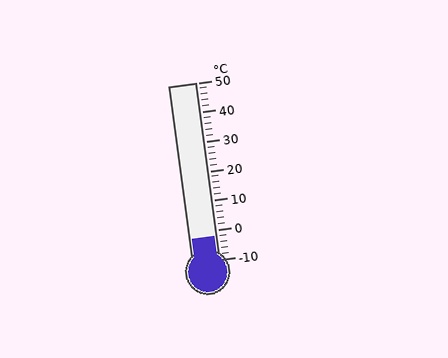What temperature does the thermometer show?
The thermometer shows approximately -2°C.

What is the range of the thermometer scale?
The thermometer scale ranges from -10°C to 50°C.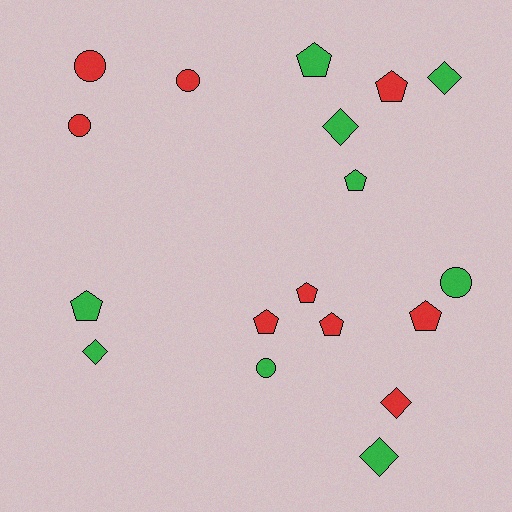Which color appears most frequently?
Green, with 9 objects.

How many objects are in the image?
There are 18 objects.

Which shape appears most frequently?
Pentagon, with 8 objects.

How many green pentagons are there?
There are 3 green pentagons.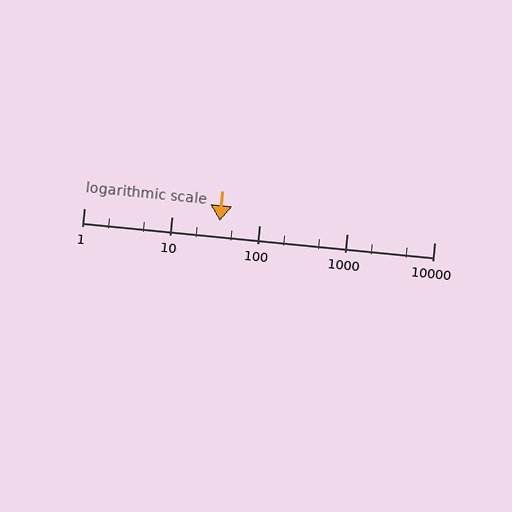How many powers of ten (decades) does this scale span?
The scale spans 4 decades, from 1 to 10000.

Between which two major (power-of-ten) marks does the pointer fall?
The pointer is between 10 and 100.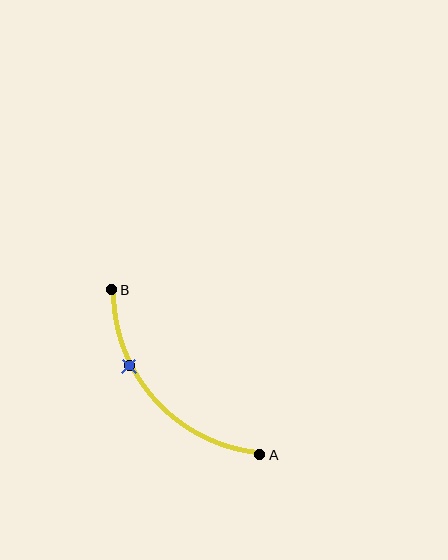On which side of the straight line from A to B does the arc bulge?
The arc bulges below and to the left of the straight line connecting A and B.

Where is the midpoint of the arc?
The arc midpoint is the point on the curve farthest from the straight line joining A and B. It sits below and to the left of that line.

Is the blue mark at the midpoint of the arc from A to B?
No. The blue mark lies on the arc but is closer to endpoint B. The arc midpoint would be at the point on the curve equidistant along the arc from both A and B.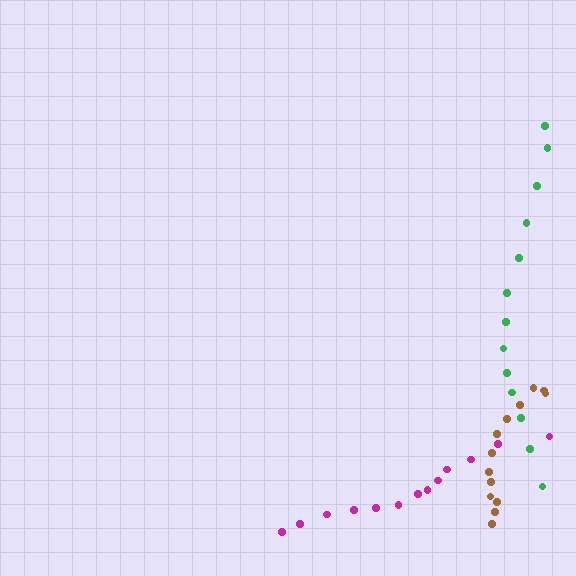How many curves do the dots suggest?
There are 3 distinct paths.